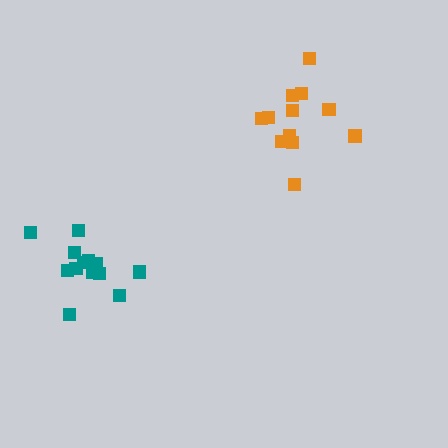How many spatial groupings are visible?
There are 2 spatial groupings.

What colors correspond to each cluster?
The clusters are colored: orange, teal.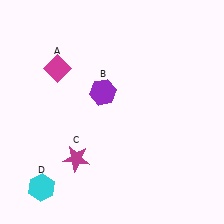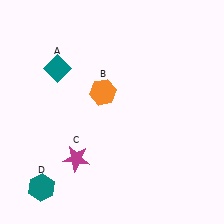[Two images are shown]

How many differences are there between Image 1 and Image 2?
There are 3 differences between the two images.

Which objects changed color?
A changed from magenta to teal. B changed from purple to orange. D changed from cyan to teal.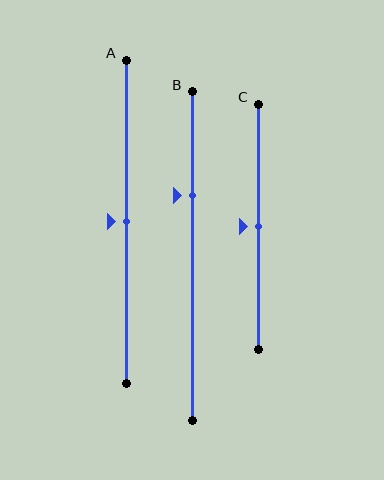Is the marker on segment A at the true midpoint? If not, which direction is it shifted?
Yes, the marker on segment A is at the true midpoint.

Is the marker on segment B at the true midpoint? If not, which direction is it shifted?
No, the marker on segment B is shifted upward by about 18% of the segment length.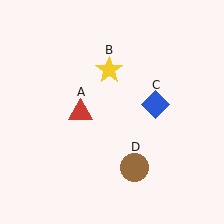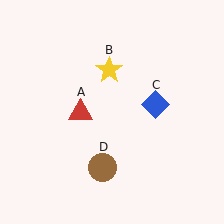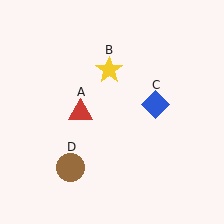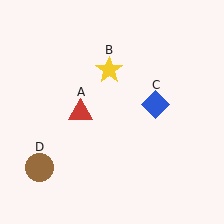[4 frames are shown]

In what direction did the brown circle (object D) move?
The brown circle (object D) moved left.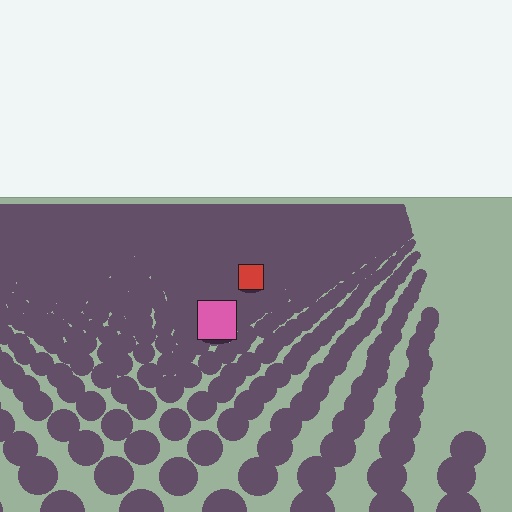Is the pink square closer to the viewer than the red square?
Yes. The pink square is closer — you can tell from the texture gradient: the ground texture is coarser near it.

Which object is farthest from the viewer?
The red square is farthest from the viewer. It appears smaller and the ground texture around it is denser.